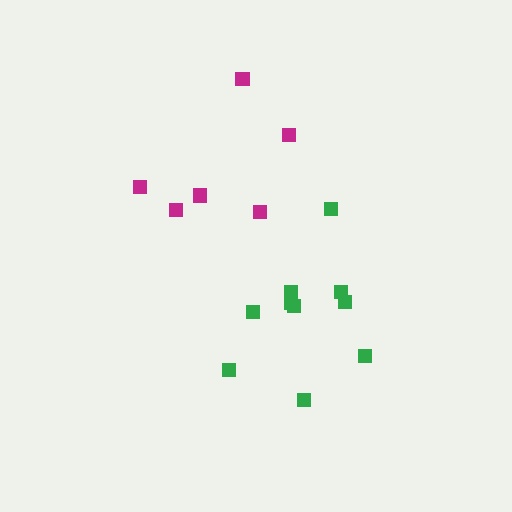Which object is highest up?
The magenta cluster is topmost.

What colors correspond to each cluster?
The clusters are colored: magenta, green.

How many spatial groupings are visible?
There are 2 spatial groupings.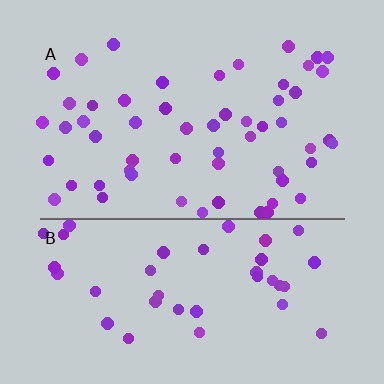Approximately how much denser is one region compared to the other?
Approximately 1.3× — region A over region B.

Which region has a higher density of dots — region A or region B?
A (the top).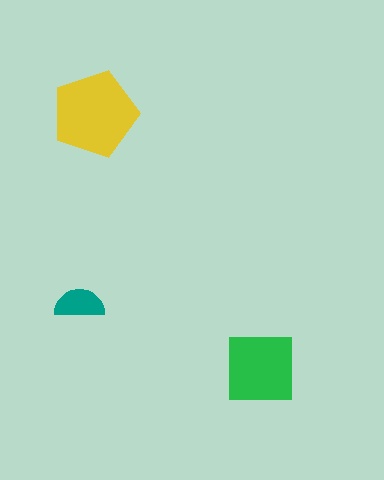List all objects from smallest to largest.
The teal semicircle, the green square, the yellow pentagon.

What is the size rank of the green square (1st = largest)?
2nd.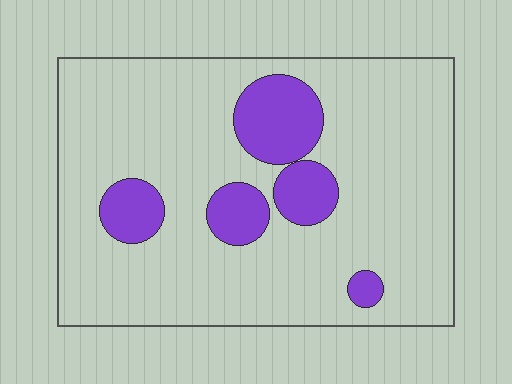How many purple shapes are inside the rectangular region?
5.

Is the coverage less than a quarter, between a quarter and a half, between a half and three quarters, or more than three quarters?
Less than a quarter.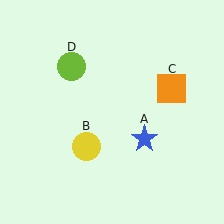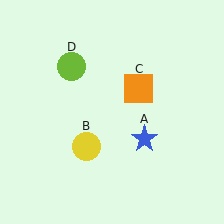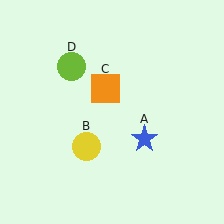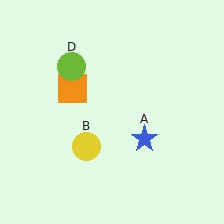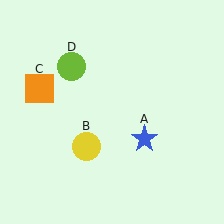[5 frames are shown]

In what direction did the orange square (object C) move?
The orange square (object C) moved left.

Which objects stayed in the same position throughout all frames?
Blue star (object A) and yellow circle (object B) and lime circle (object D) remained stationary.